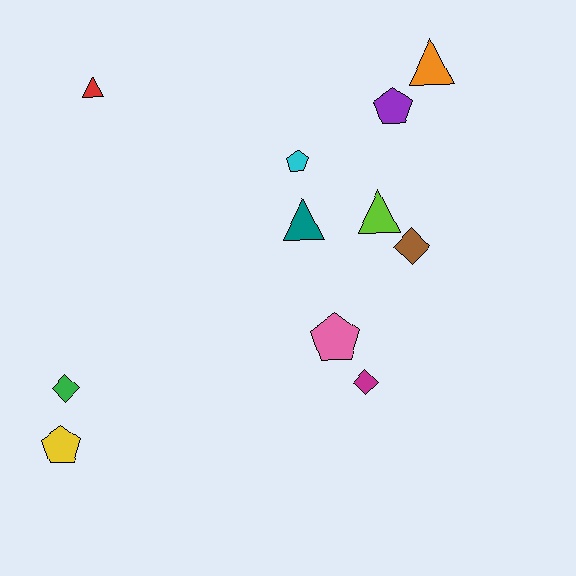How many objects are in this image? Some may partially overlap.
There are 11 objects.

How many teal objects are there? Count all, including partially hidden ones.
There is 1 teal object.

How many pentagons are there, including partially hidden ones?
There are 4 pentagons.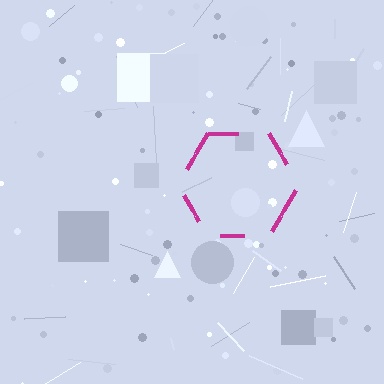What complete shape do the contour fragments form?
The contour fragments form a hexagon.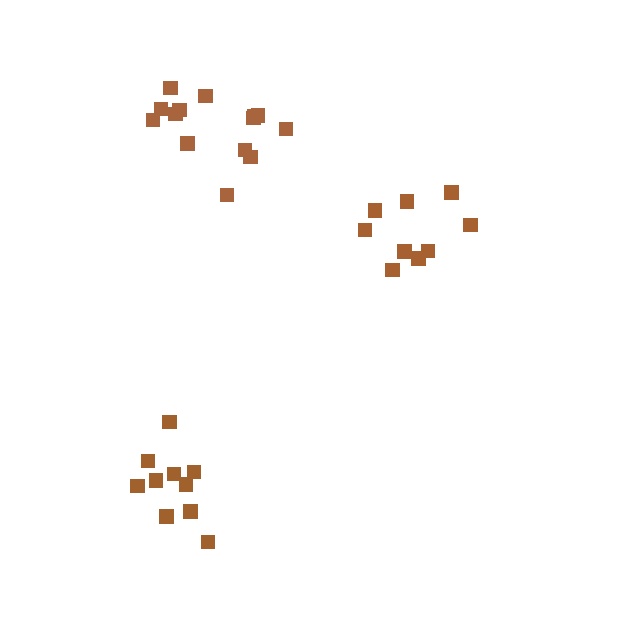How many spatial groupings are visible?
There are 3 spatial groupings.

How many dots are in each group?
Group 1: 10 dots, Group 2: 14 dots, Group 3: 9 dots (33 total).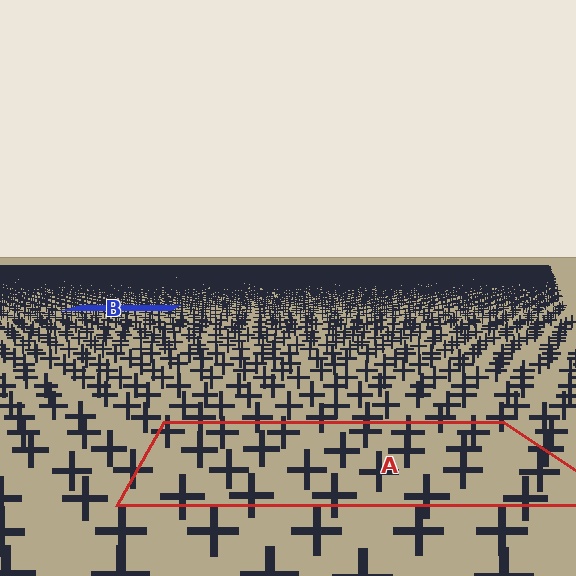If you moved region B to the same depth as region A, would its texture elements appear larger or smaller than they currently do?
They would appear larger. At a closer depth, the same texture elements are projected at a bigger on-screen size.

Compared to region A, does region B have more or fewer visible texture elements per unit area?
Region B has more texture elements per unit area — they are packed more densely because it is farther away.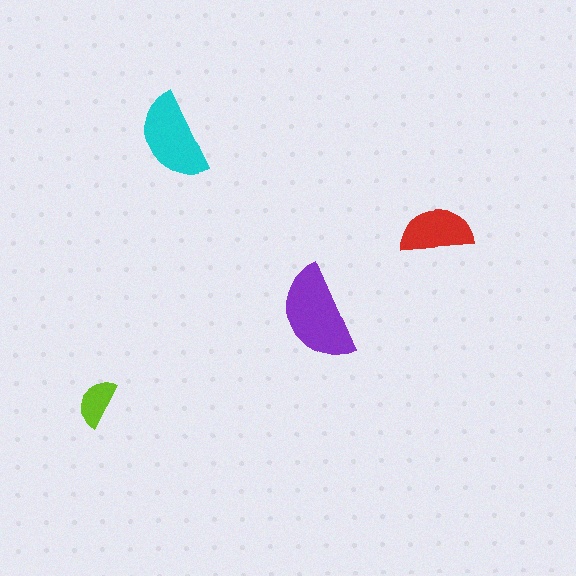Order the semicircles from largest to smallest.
the purple one, the cyan one, the red one, the lime one.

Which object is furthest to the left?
The lime semicircle is leftmost.